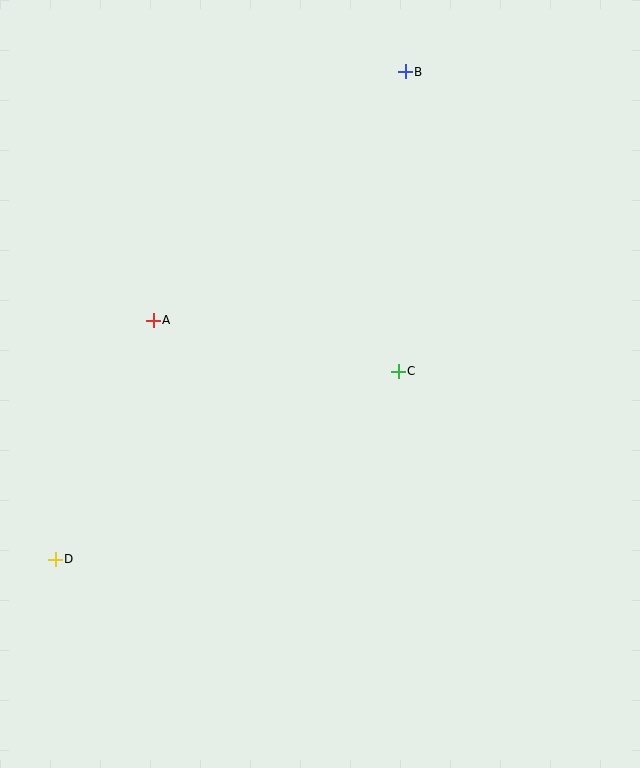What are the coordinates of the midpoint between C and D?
The midpoint between C and D is at (227, 465).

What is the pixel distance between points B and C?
The distance between B and C is 299 pixels.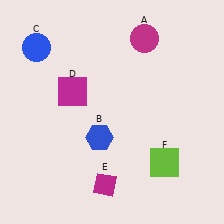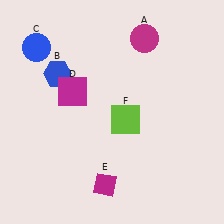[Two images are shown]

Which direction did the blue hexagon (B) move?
The blue hexagon (B) moved up.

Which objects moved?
The objects that moved are: the blue hexagon (B), the lime square (F).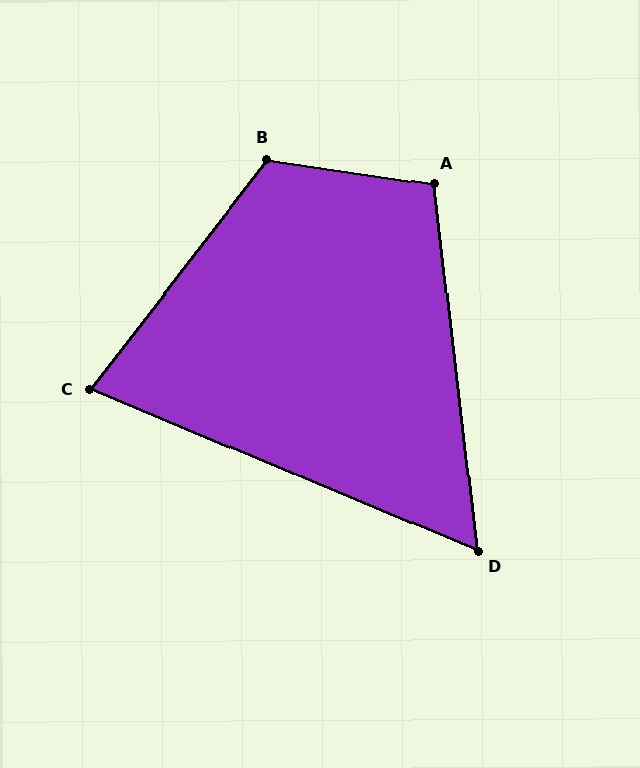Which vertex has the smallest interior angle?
D, at approximately 61 degrees.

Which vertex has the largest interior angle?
B, at approximately 119 degrees.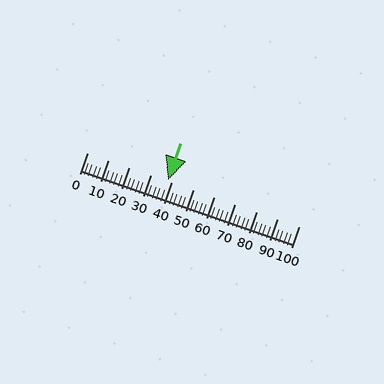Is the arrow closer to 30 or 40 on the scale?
The arrow is closer to 40.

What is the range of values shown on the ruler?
The ruler shows values from 0 to 100.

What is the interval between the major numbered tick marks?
The major tick marks are spaced 10 units apart.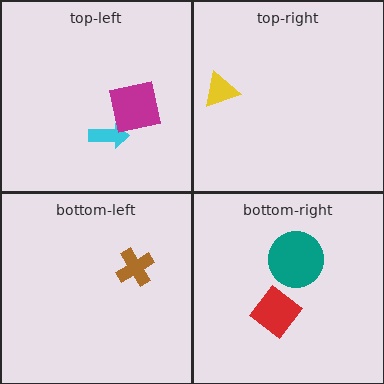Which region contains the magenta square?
The top-left region.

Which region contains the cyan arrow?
The top-left region.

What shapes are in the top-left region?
The cyan arrow, the magenta square.